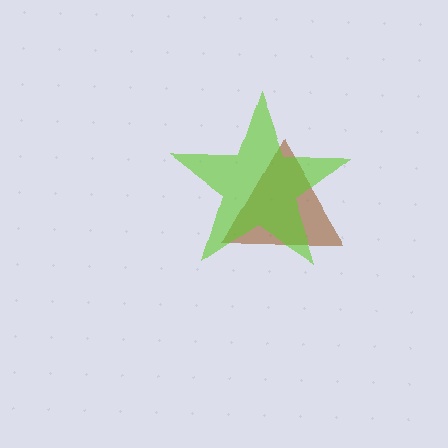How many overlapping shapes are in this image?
There are 2 overlapping shapes in the image.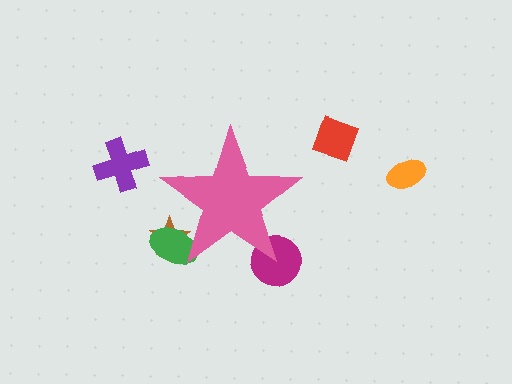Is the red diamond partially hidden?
No, the red diamond is fully visible.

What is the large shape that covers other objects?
A pink star.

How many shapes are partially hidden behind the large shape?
3 shapes are partially hidden.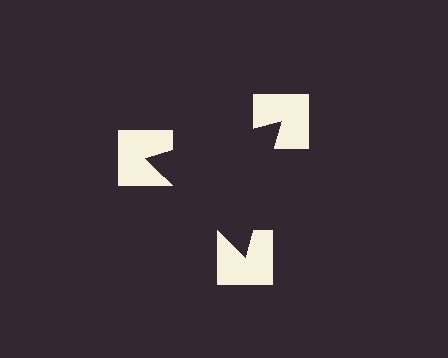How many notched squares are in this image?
There are 3 — one at each vertex of the illusory triangle.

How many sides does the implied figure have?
3 sides.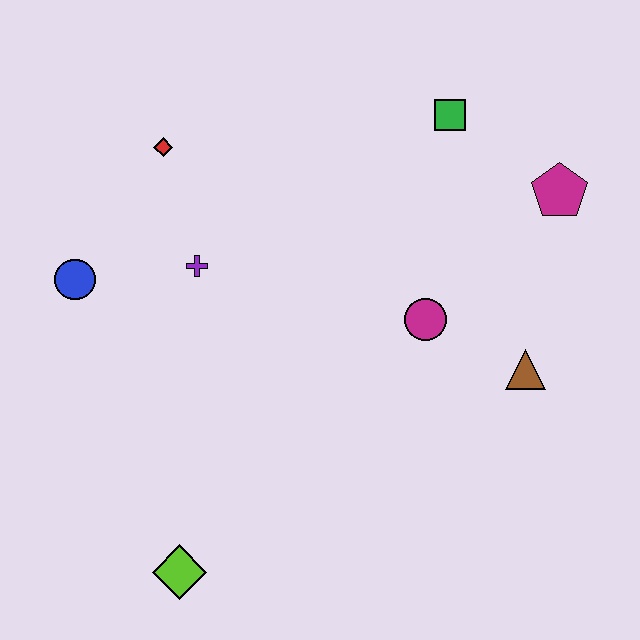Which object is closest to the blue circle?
The purple cross is closest to the blue circle.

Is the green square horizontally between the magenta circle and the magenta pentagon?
Yes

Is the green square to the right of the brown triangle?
No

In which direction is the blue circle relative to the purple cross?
The blue circle is to the left of the purple cross.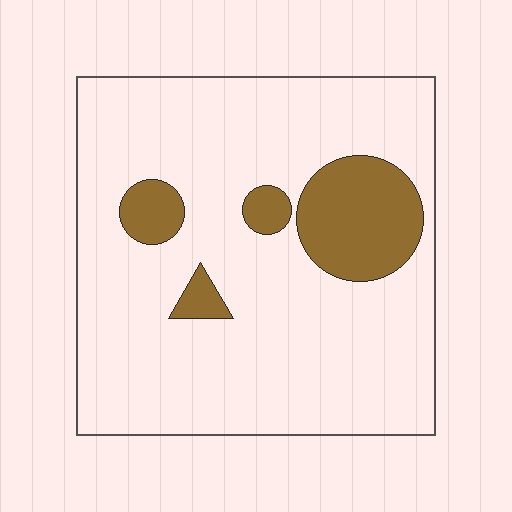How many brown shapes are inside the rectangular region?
4.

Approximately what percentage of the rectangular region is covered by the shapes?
Approximately 15%.